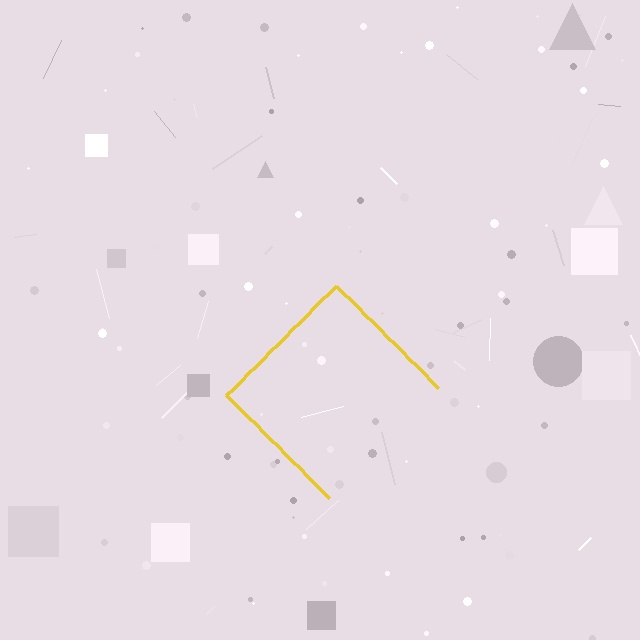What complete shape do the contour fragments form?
The contour fragments form a diamond.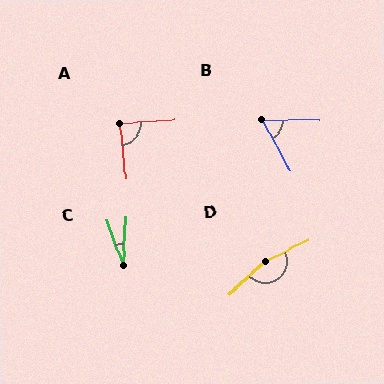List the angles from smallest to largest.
C (22°), B (60°), A (88°), D (163°).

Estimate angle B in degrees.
Approximately 60 degrees.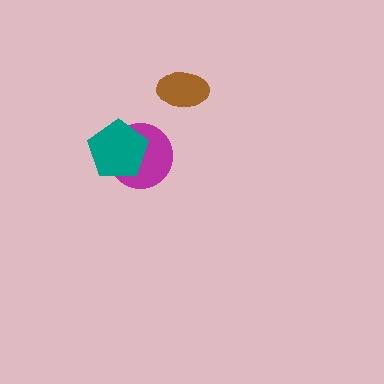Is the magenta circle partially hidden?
Yes, it is partially covered by another shape.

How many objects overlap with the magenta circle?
1 object overlaps with the magenta circle.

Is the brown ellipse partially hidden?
No, no other shape covers it.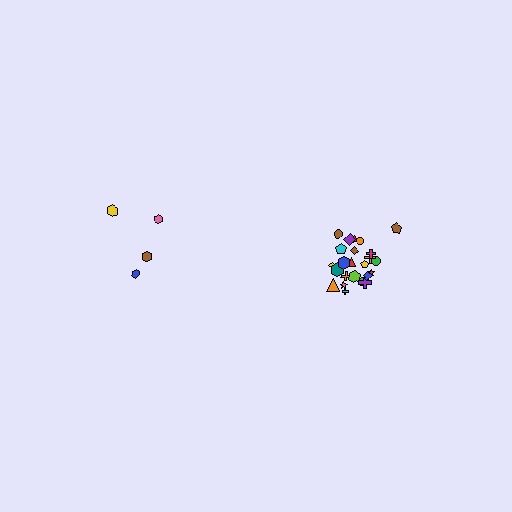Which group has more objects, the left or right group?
The right group.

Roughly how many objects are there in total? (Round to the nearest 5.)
Roughly 30 objects in total.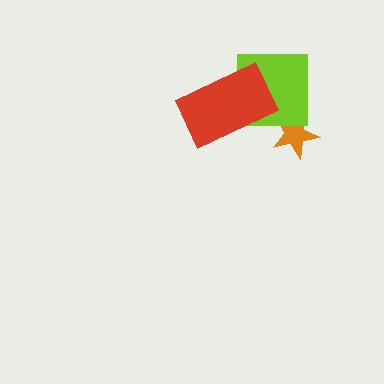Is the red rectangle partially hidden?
No, no other shape covers it.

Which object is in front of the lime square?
The red rectangle is in front of the lime square.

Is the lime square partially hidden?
Yes, it is partially covered by another shape.